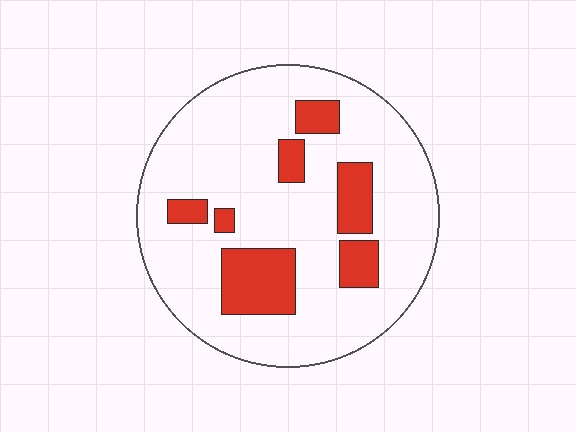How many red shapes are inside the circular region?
7.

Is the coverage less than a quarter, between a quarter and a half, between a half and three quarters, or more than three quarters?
Less than a quarter.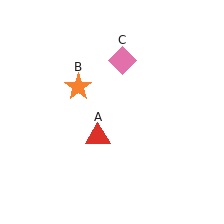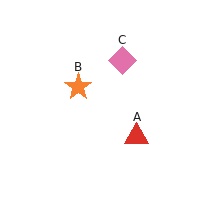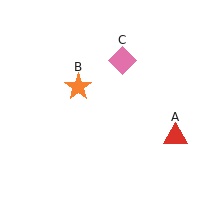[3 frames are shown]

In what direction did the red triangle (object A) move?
The red triangle (object A) moved right.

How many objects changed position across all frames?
1 object changed position: red triangle (object A).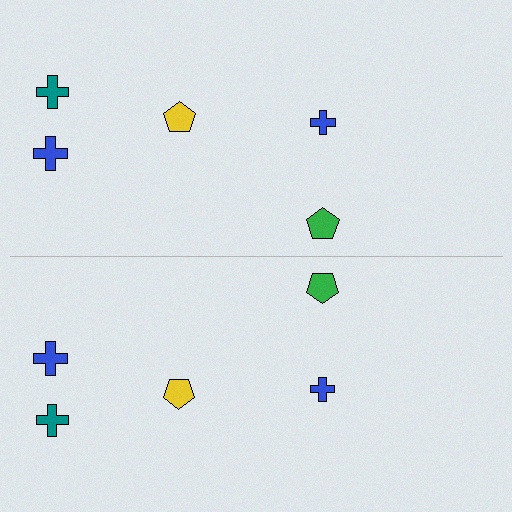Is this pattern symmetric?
Yes, this pattern has bilateral (reflection) symmetry.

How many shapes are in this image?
There are 10 shapes in this image.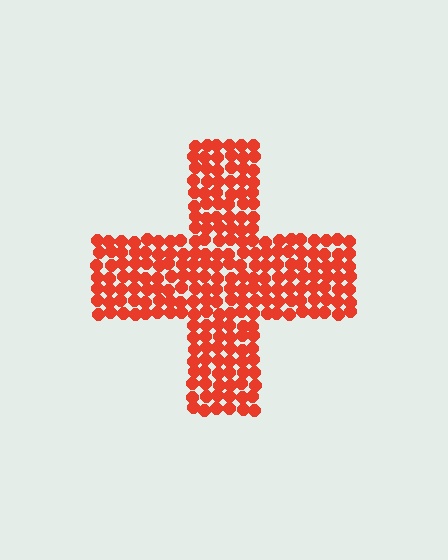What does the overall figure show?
The overall figure shows a cross.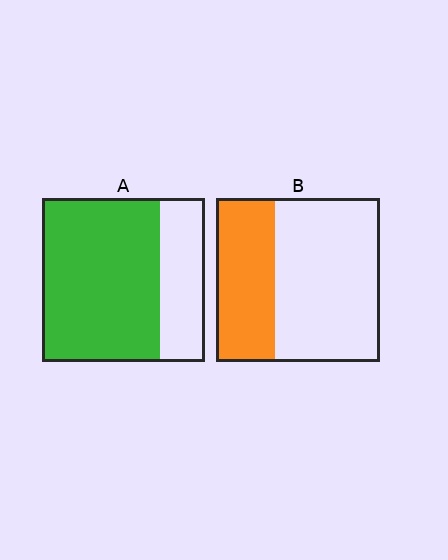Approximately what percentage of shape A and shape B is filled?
A is approximately 70% and B is approximately 35%.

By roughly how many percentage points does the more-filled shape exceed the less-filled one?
By roughly 35 percentage points (A over B).